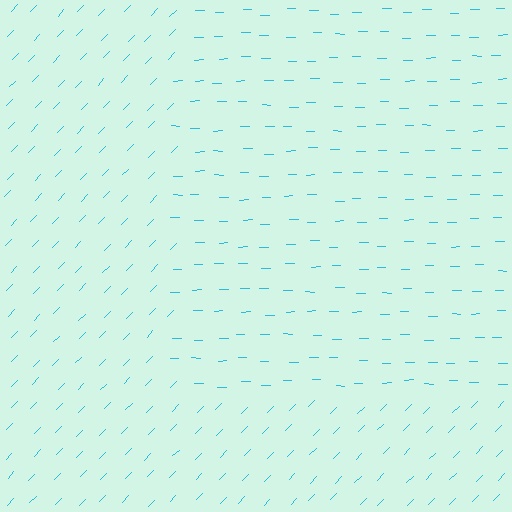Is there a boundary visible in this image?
Yes, there is a texture boundary formed by a change in line orientation.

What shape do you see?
I see a rectangle.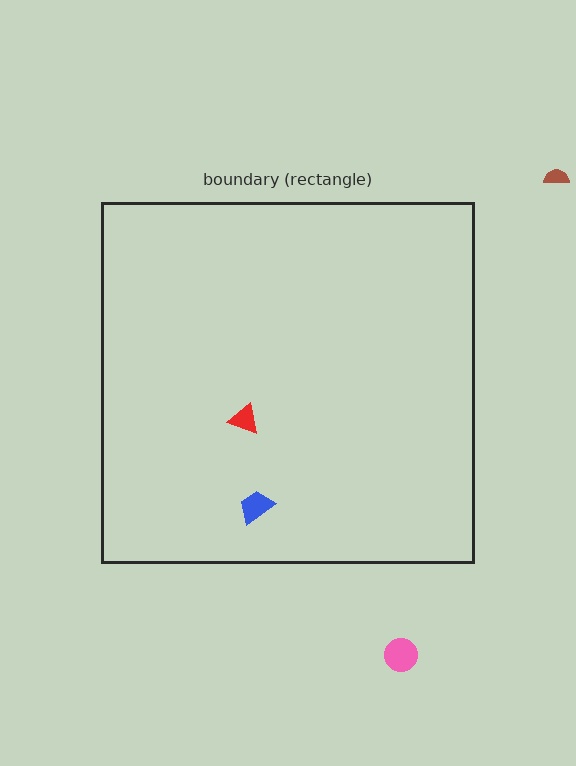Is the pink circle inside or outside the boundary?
Outside.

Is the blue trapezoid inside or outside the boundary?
Inside.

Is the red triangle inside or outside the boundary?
Inside.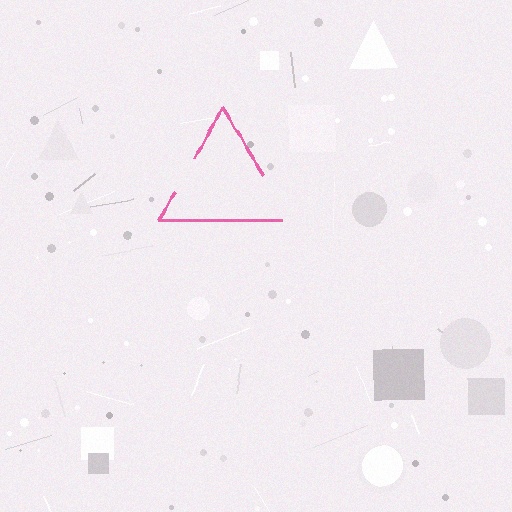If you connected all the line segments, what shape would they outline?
They would outline a triangle.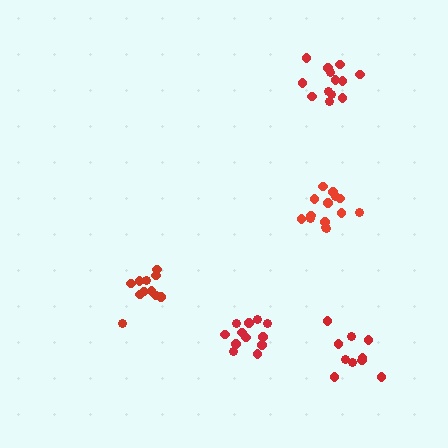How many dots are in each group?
Group 1: 13 dots, Group 2: 12 dots, Group 3: 10 dots, Group 4: 11 dots, Group 5: 14 dots (60 total).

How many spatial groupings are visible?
There are 5 spatial groupings.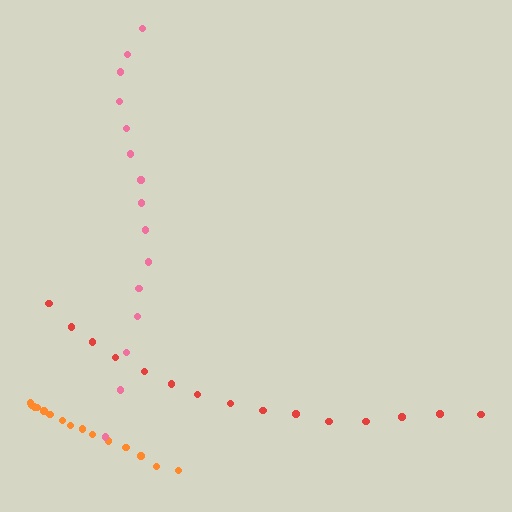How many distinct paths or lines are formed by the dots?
There are 3 distinct paths.